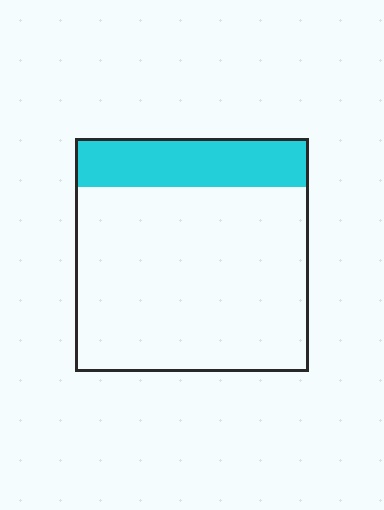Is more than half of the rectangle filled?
No.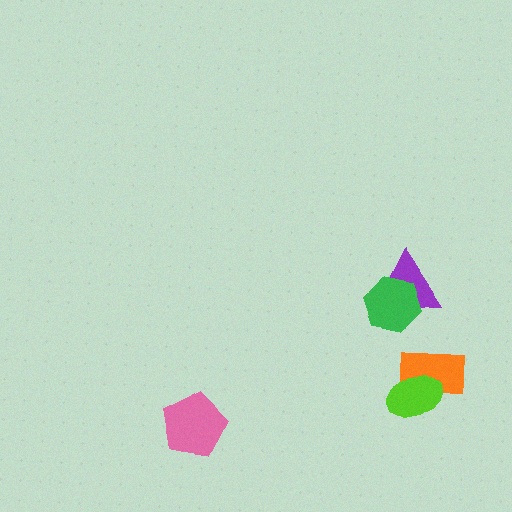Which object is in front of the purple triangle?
The green hexagon is in front of the purple triangle.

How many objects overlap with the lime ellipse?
1 object overlaps with the lime ellipse.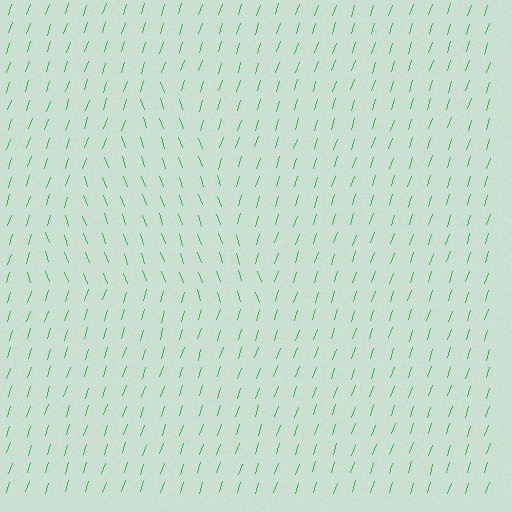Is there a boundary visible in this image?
Yes, there is a texture boundary formed by a change in line orientation.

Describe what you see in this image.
The image is filled with small green line segments. A triangle region in the image has lines oriented differently from the surrounding lines, creating a visible texture boundary.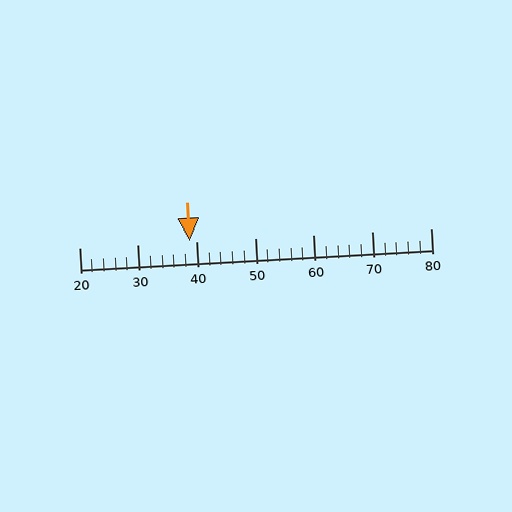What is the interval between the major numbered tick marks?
The major tick marks are spaced 10 units apart.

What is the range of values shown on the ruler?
The ruler shows values from 20 to 80.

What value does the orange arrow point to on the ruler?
The orange arrow points to approximately 39.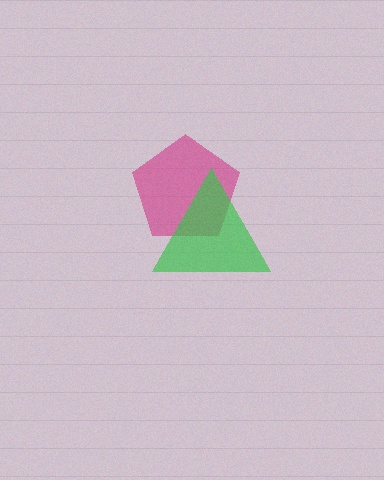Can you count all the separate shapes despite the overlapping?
Yes, there are 2 separate shapes.